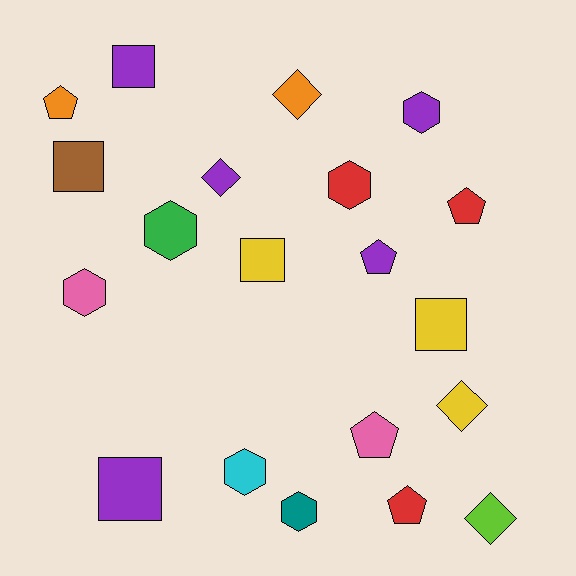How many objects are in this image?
There are 20 objects.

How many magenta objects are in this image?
There are no magenta objects.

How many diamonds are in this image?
There are 4 diamonds.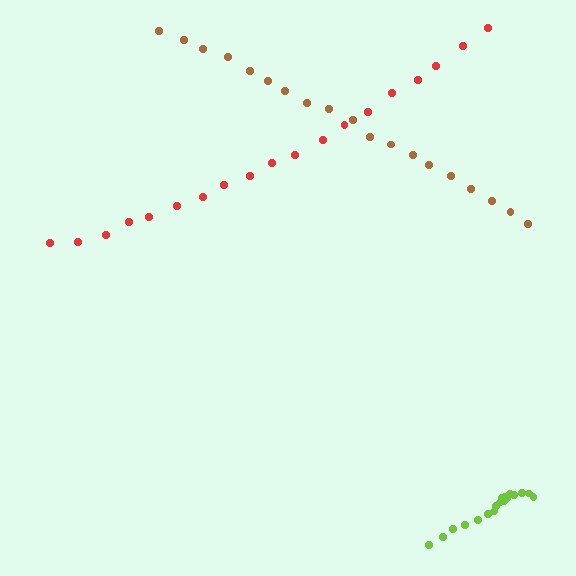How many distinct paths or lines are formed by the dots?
There are 3 distinct paths.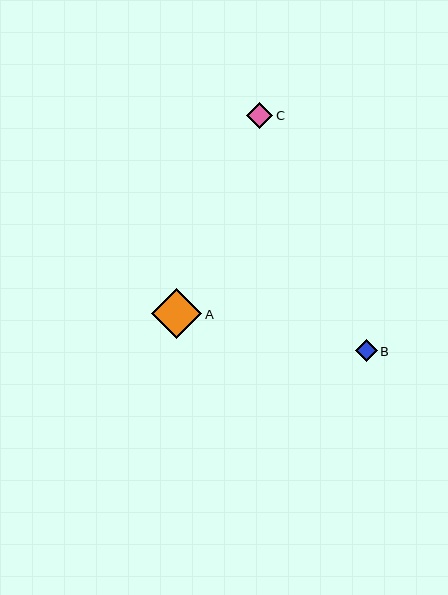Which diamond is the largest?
Diamond A is the largest with a size of approximately 50 pixels.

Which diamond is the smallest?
Diamond B is the smallest with a size of approximately 22 pixels.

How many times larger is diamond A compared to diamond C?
Diamond A is approximately 1.9 times the size of diamond C.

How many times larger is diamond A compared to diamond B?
Diamond A is approximately 2.3 times the size of diamond B.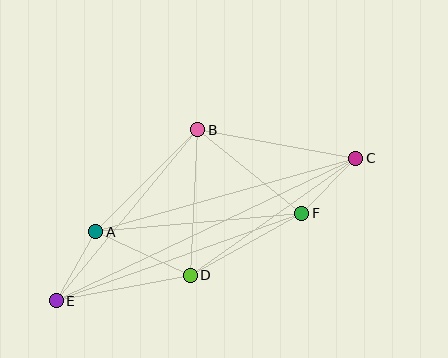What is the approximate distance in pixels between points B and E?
The distance between B and E is approximately 222 pixels.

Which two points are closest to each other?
Points C and F are closest to each other.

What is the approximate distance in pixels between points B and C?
The distance between B and C is approximately 161 pixels.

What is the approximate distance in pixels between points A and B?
The distance between A and B is approximately 144 pixels.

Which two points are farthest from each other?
Points C and E are farthest from each other.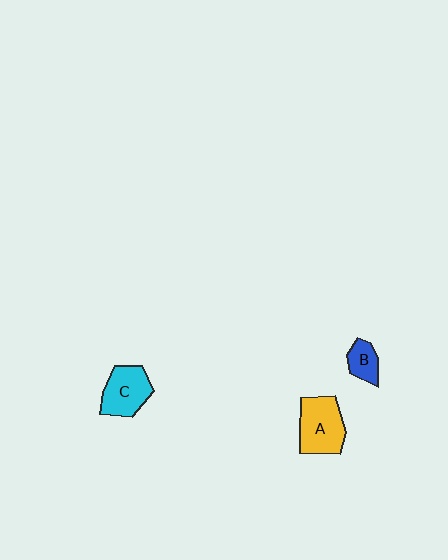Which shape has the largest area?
Shape A (yellow).